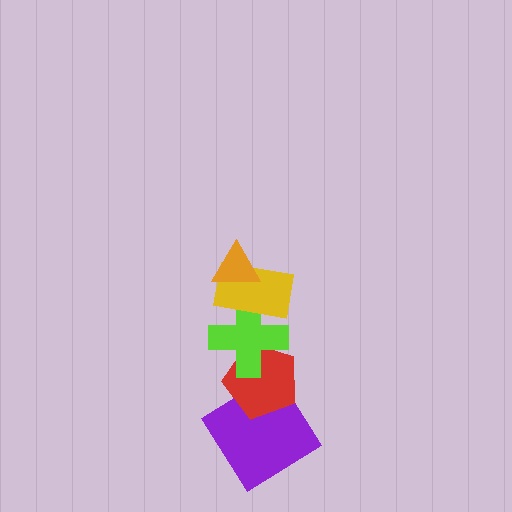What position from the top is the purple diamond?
The purple diamond is 5th from the top.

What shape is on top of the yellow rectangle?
The orange triangle is on top of the yellow rectangle.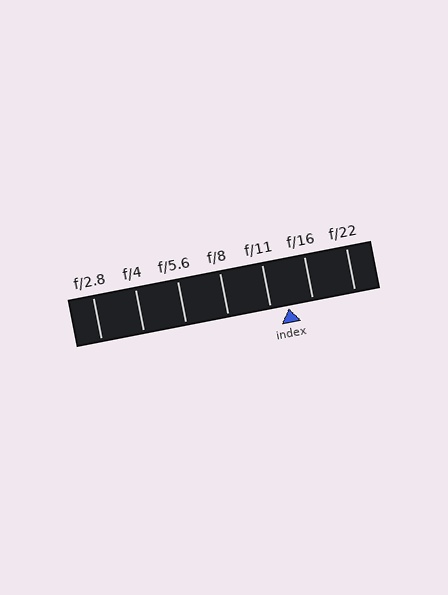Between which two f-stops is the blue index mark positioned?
The index mark is between f/11 and f/16.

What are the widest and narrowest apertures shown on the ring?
The widest aperture shown is f/2.8 and the narrowest is f/22.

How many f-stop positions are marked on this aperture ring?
There are 7 f-stop positions marked.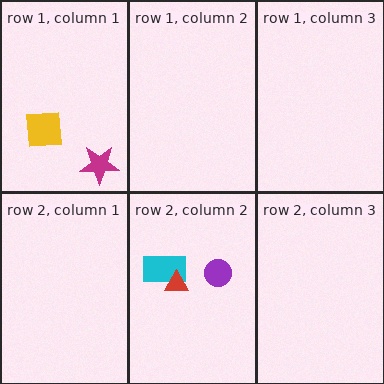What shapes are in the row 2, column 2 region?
The cyan rectangle, the purple circle, the red triangle.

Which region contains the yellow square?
The row 1, column 1 region.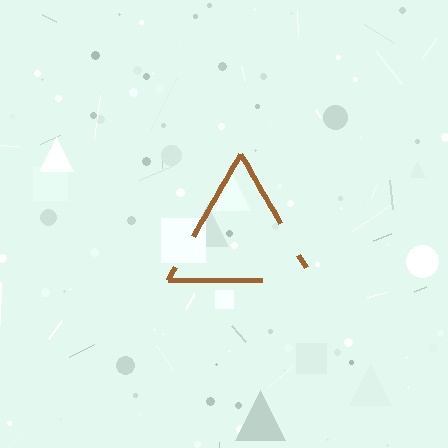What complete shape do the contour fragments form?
The contour fragments form a triangle.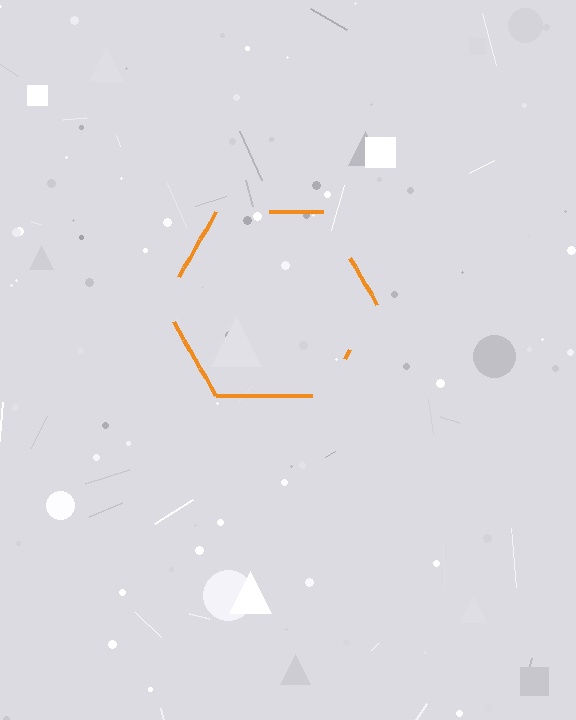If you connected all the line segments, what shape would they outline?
They would outline a hexagon.